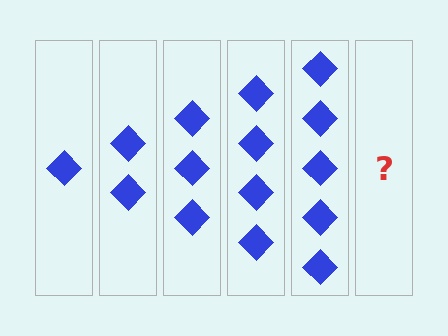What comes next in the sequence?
The next element should be 6 diamonds.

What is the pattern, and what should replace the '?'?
The pattern is that each step adds one more diamond. The '?' should be 6 diamonds.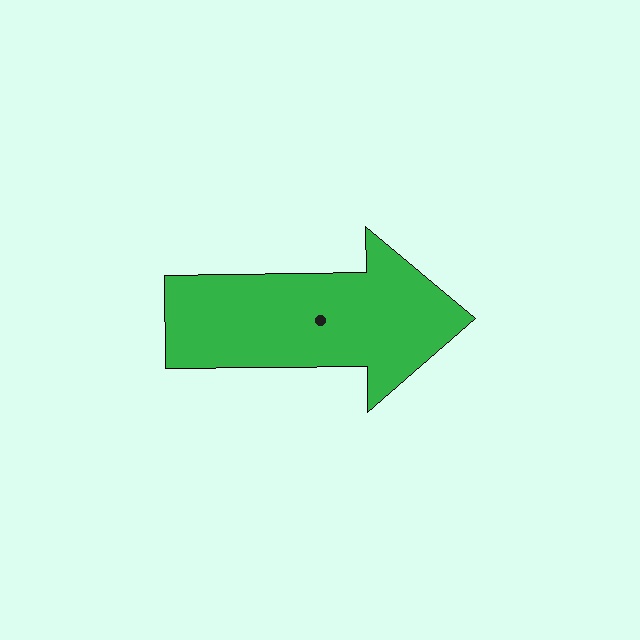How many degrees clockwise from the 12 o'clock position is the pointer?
Approximately 89 degrees.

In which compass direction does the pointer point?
East.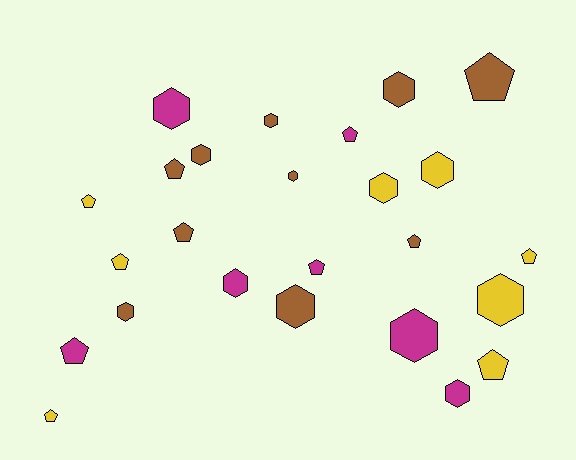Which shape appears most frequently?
Hexagon, with 13 objects.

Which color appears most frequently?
Brown, with 10 objects.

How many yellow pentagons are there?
There are 5 yellow pentagons.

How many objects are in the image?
There are 25 objects.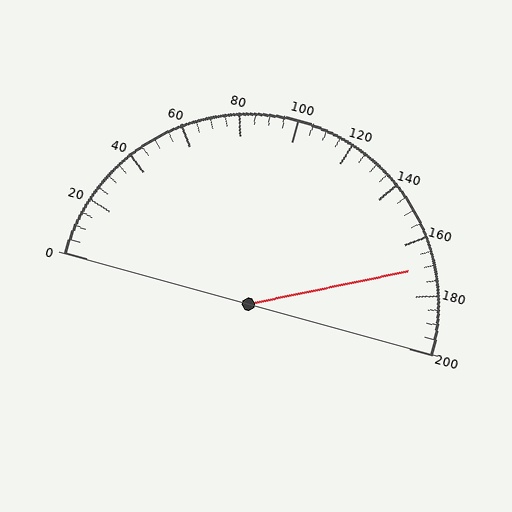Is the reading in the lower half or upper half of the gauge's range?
The reading is in the upper half of the range (0 to 200).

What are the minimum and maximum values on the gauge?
The gauge ranges from 0 to 200.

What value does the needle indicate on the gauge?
The needle indicates approximately 170.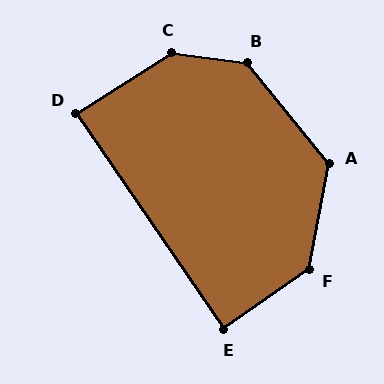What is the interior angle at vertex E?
Approximately 90 degrees (approximately right).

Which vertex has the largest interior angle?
C, at approximately 140 degrees.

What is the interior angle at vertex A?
Approximately 130 degrees (obtuse).